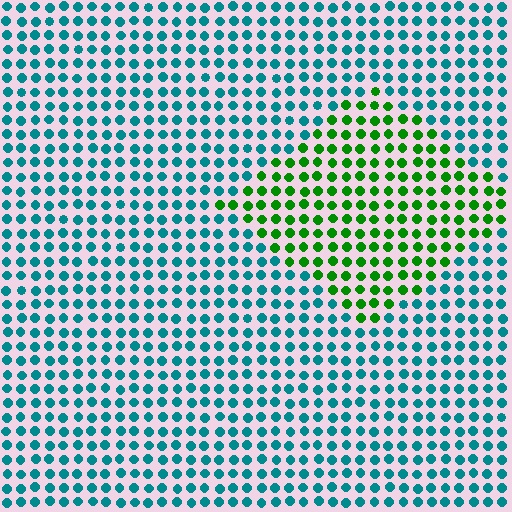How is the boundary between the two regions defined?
The boundary is defined purely by a slight shift in hue (about 61 degrees). Spacing, size, and orientation are identical on both sides.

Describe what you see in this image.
The image is filled with small teal elements in a uniform arrangement. A diamond-shaped region is visible where the elements are tinted to a slightly different hue, forming a subtle color boundary.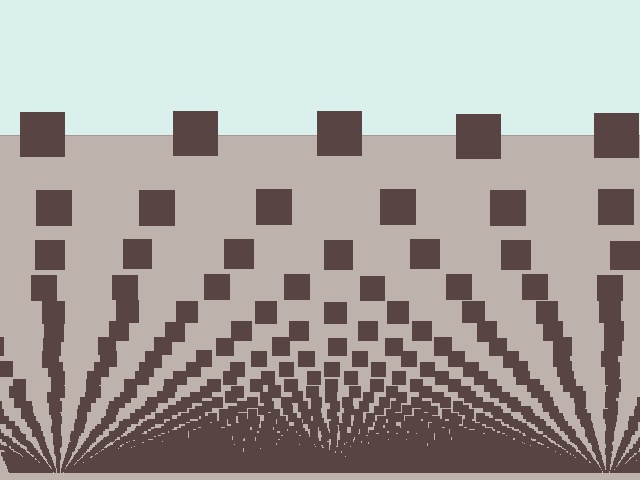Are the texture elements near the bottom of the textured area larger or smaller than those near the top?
Smaller. The gradient is inverted — elements near the bottom are smaller and denser.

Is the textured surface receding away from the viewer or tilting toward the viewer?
The surface appears to tilt toward the viewer. Texture elements get larger and sparser toward the top.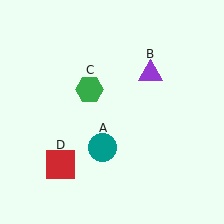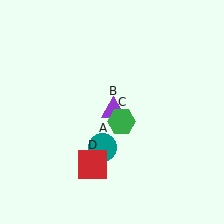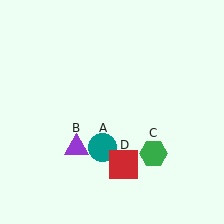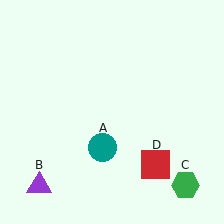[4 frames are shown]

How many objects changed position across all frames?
3 objects changed position: purple triangle (object B), green hexagon (object C), red square (object D).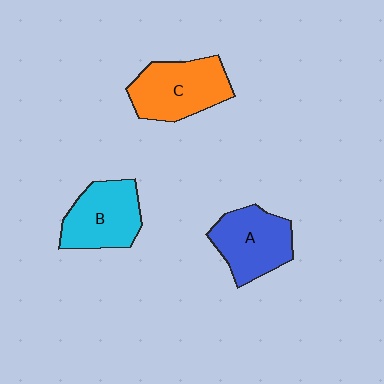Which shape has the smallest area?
Shape B (cyan).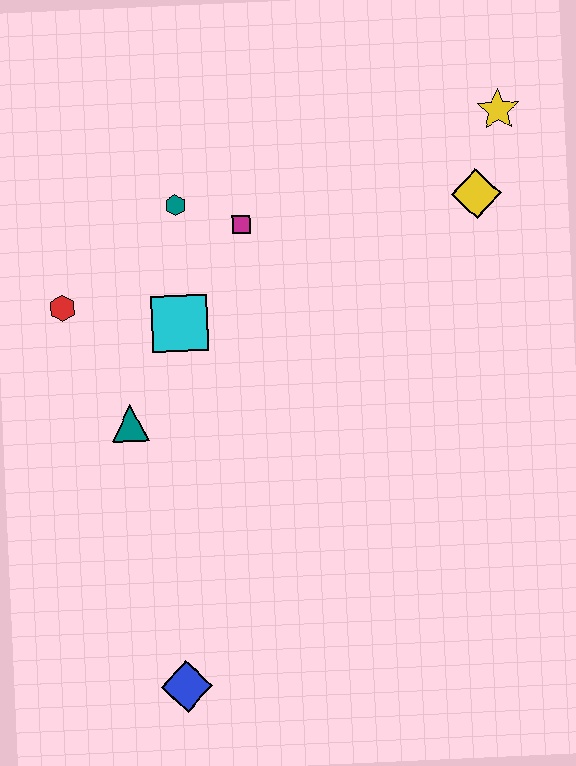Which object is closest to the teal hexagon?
The magenta square is closest to the teal hexagon.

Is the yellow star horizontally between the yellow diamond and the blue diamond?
No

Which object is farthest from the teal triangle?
The yellow star is farthest from the teal triangle.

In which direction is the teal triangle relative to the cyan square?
The teal triangle is below the cyan square.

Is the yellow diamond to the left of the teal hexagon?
No